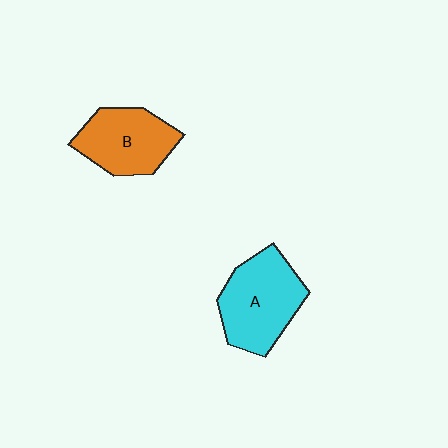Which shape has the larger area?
Shape A (cyan).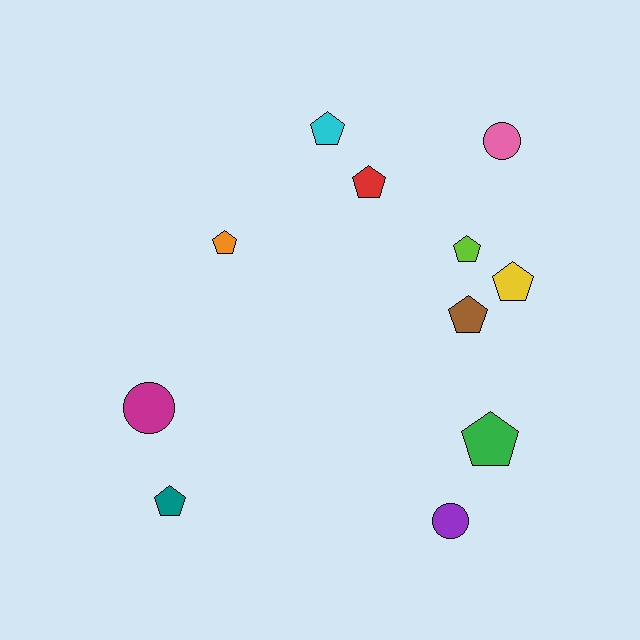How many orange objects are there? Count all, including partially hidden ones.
There is 1 orange object.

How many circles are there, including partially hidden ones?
There are 3 circles.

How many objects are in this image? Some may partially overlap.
There are 11 objects.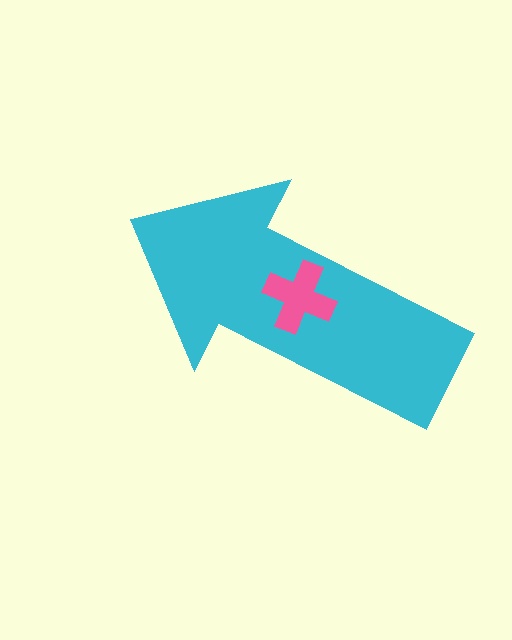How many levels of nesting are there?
2.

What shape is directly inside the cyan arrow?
The pink cross.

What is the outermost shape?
The cyan arrow.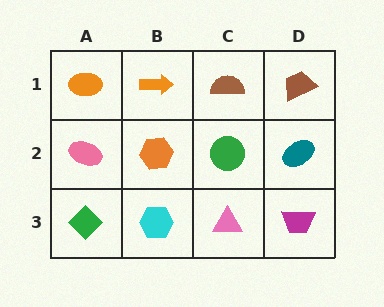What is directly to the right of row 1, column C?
A brown trapezoid.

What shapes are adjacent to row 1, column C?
A green circle (row 2, column C), an orange arrow (row 1, column B), a brown trapezoid (row 1, column D).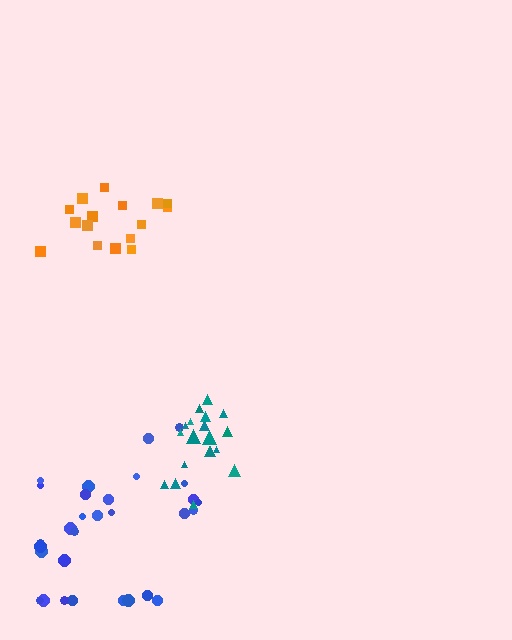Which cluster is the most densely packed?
Teal.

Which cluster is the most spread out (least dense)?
Blue.